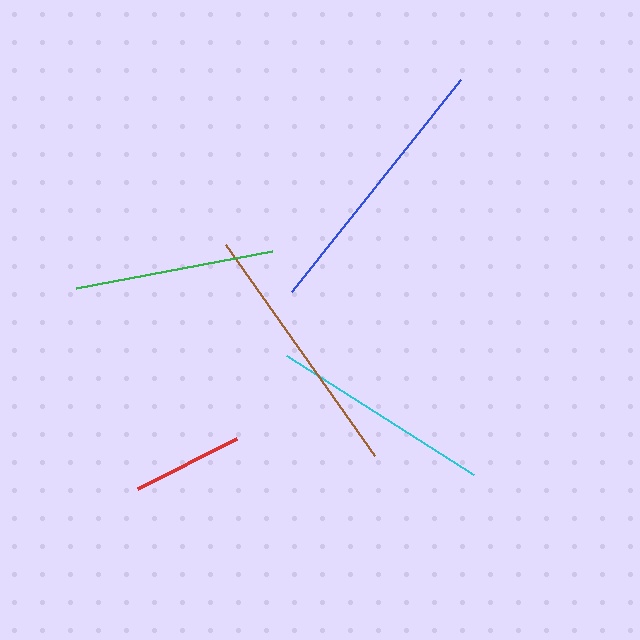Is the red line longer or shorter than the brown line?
The brown line is longer than the red line.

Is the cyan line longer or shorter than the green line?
The cyan line is longer than the green line.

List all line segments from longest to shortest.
From longest to shortest: blue, brown, cyan, green, red.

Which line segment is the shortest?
The red line is the shortest at approximately 110 pixels.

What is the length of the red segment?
The red segment is approximately 110 pixels long.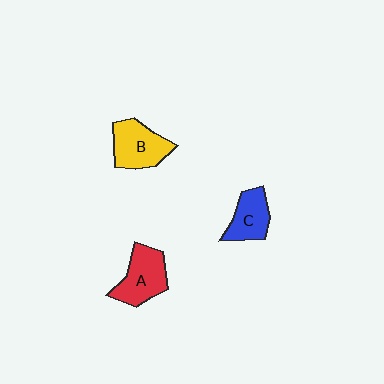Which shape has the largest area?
Shape A (red).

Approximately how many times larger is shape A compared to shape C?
Approximately 1.3 times.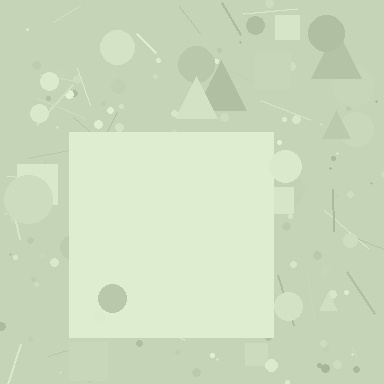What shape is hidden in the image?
A square is hidden in the image.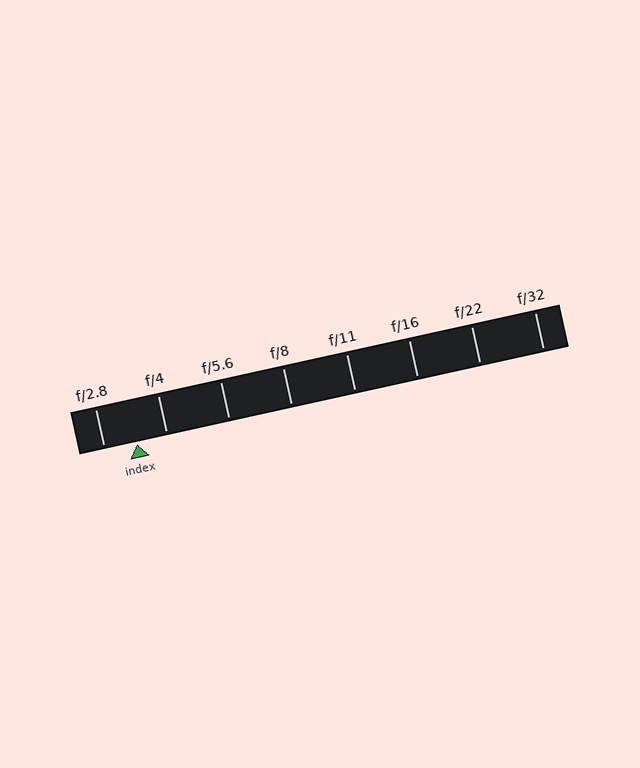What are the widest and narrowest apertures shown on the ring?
The widest aperture shown is f/2.8 and the narrowest is f/32.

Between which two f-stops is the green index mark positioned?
The index mark is between f/2.8 and f/4.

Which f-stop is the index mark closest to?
The index mark is closest to f/4.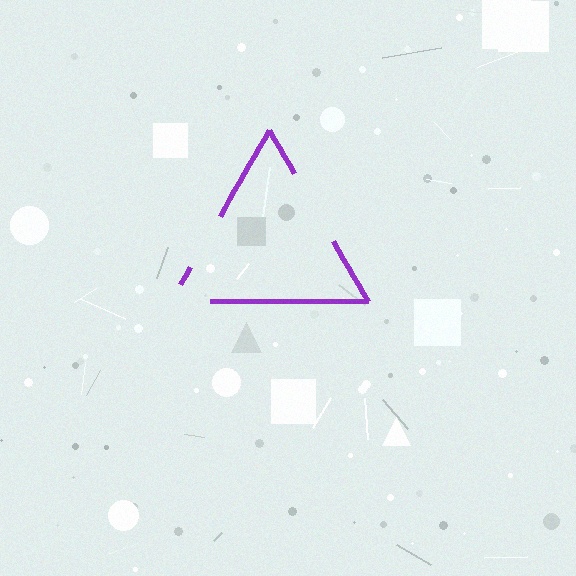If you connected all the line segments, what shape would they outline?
They would outline a triangle.